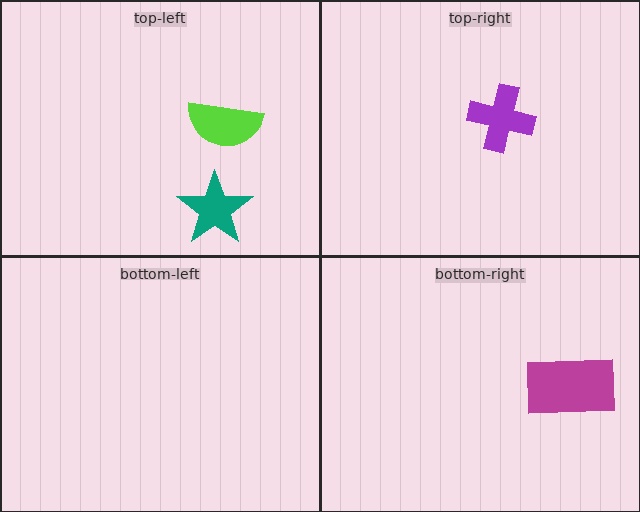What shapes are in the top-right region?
The purple cross.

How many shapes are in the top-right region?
1.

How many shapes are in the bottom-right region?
1.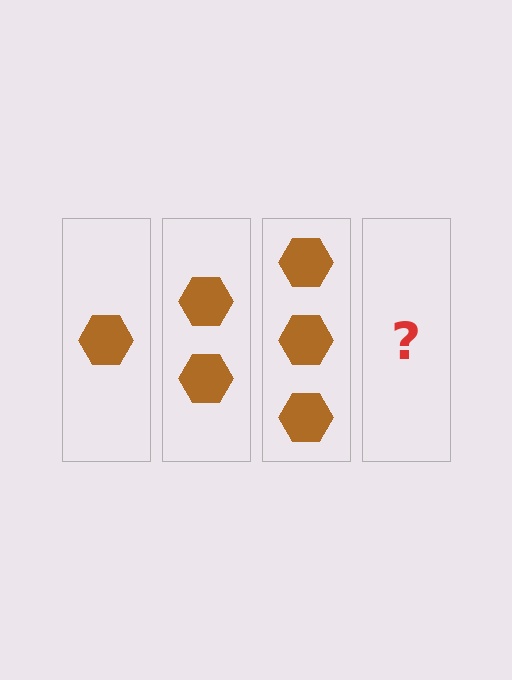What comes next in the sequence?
The next element should be 4 hexagons.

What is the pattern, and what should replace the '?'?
The pattern is that each step adds one more hexagon. The '?' should be 4 hexagons.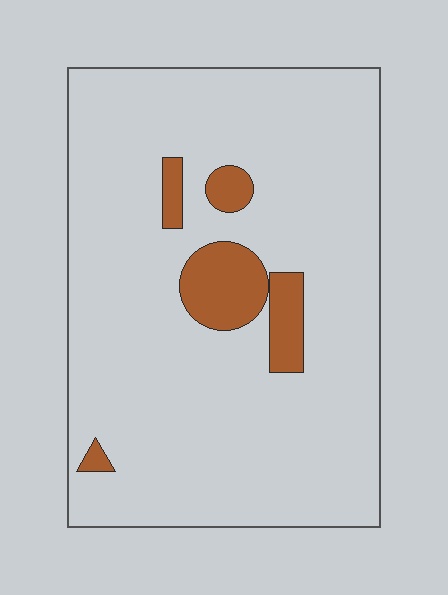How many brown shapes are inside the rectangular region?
5.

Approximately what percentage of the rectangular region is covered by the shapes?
Approximately 10%.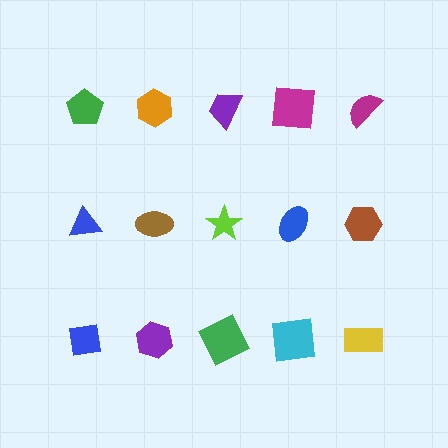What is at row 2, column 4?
A blue ellipse.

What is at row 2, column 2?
A brown ellipse.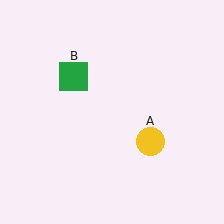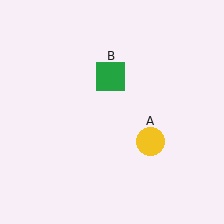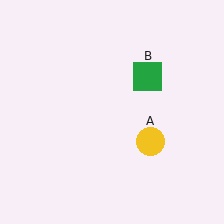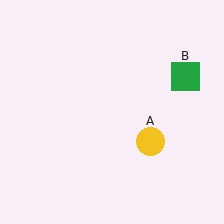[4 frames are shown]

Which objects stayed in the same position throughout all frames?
Yellow circle (object A) remained stationary.